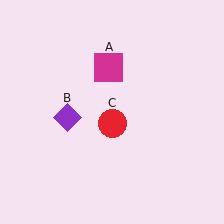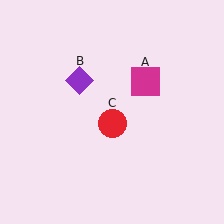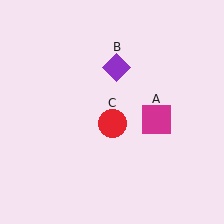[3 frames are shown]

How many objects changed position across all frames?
2 objects changed position: magenta square (object A), purple diamond (object B).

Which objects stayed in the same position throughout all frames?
Red circle (object C) remained stationary.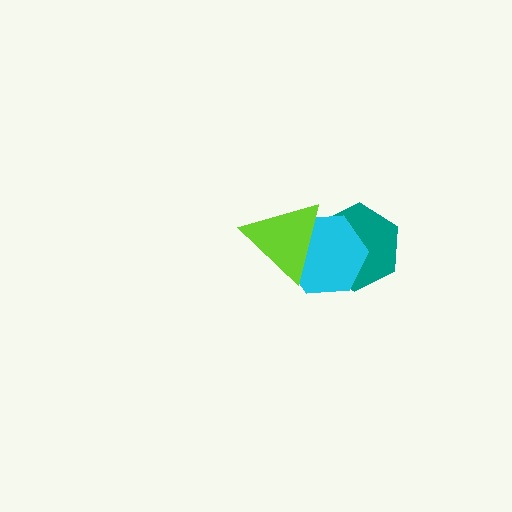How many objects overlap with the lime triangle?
2 objects overlap with the lime triangle.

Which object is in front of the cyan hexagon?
The lime triangle is in front of the cyan hexagon.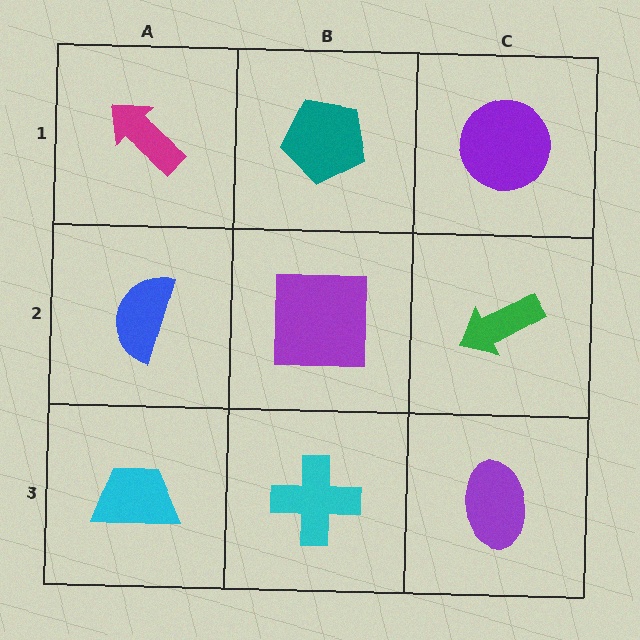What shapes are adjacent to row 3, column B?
A purple square (row 2, column B), a cyan trapezoid (row 3, column A), a purple ellipse (row 3, column C).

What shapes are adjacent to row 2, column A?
A magenta arrow (row 1, column A), a cyan trapezoid (row 3, column A), a purple square (row 2, column B).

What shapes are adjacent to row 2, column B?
A teal pentagon (row 1, column B), a cyan cross (row 3, column B), a blue semicircle (row 2, column A), a green arrow (row 2, column C).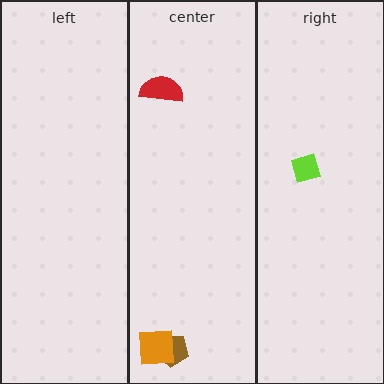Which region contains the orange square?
The center region.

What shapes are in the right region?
The lime diamond.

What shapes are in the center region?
The brown pentagon, the orange square, the red semicircle.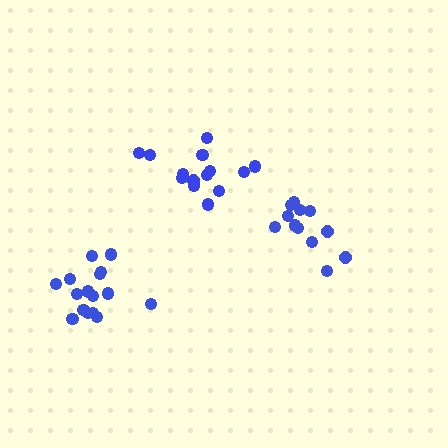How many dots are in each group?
Group 1: 14 dots, Group 2: 16 dots, Group 3: 12 dots (42 total).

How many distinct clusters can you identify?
There are 3 distinct clusters.